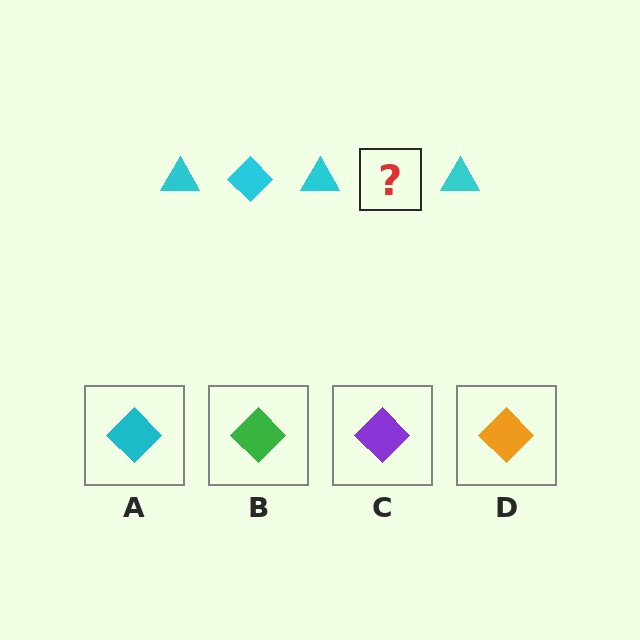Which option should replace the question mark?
Option A.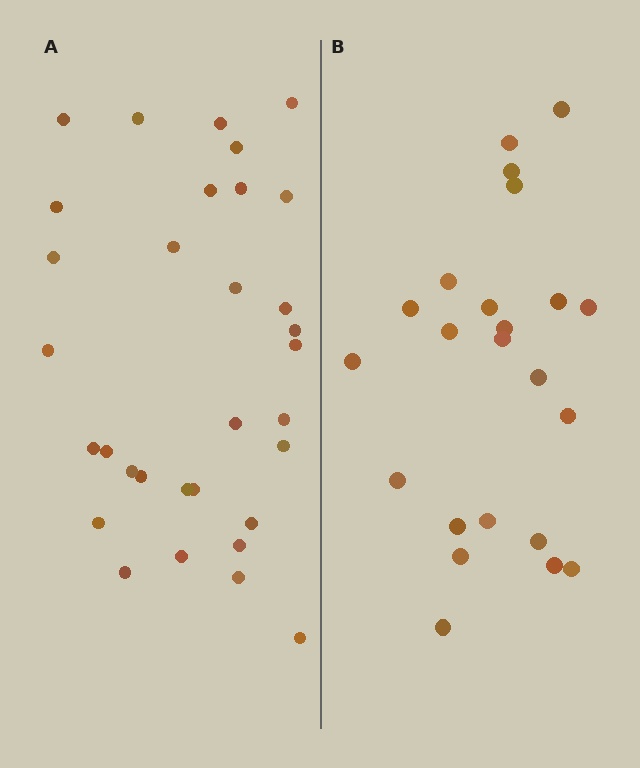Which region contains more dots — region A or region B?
Region A (the left region) has more dots.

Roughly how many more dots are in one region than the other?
Region A has roughly 8 or so more dots than region B.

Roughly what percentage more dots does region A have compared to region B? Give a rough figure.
About 40% more.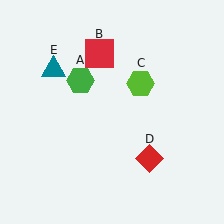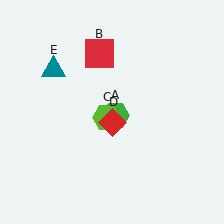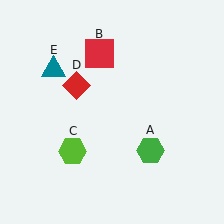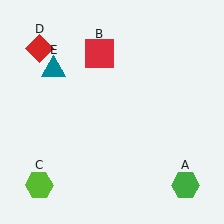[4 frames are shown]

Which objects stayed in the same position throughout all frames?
Red square (object B) and teal triangle (object E) remained stationary.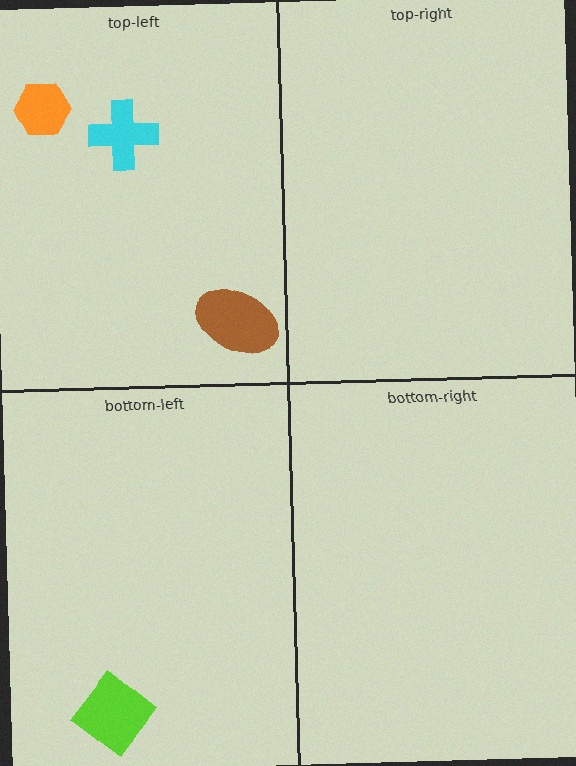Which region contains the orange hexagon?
The top-left region.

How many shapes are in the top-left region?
3.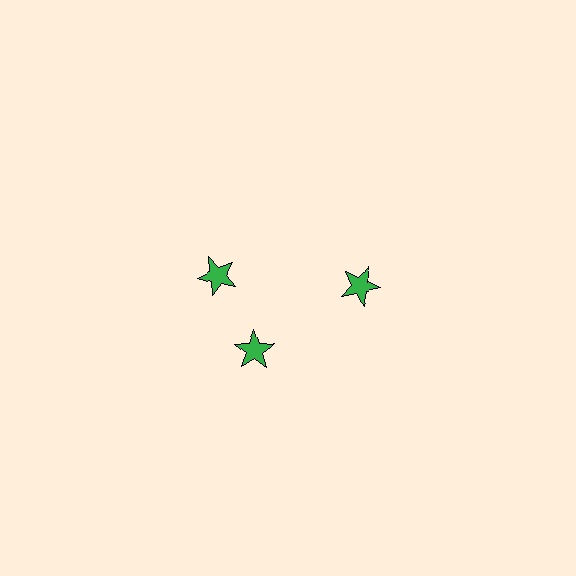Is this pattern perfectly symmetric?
No. The 3 green stars are arranged in a ring, but one element near the 11 o'clock position is rotated out of alignment along the ring, breaking the 3-fold rotational symmetry.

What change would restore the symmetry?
The symmetry would be restored by rotating it back into even spacing with its neighbors so that all 3 stars sit at equal angles and equal distance from the center.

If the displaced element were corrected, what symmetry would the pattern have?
It would have 3-fold rotational symmetry — the pattern would map onto itself every 120 degrees.